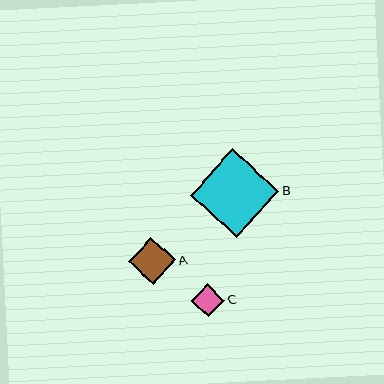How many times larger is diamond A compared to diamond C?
Diamond A is approximately 1.4 times the size of diamond C.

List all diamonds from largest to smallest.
From largest to smallest: B, A, C.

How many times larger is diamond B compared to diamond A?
Diamond B is approximately 1.9 times the size of diamond A.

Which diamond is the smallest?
Diamond C is the smallest with a size of approximately 33 pixels.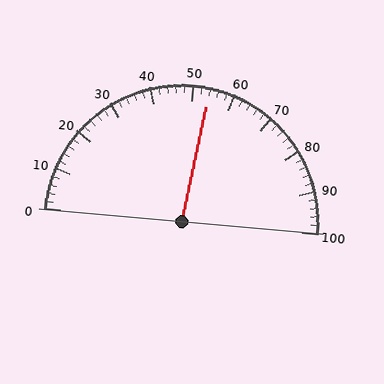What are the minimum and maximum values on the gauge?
The gauge ranges from 0 to 100.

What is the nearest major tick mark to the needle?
The nearest major tick mark is 50.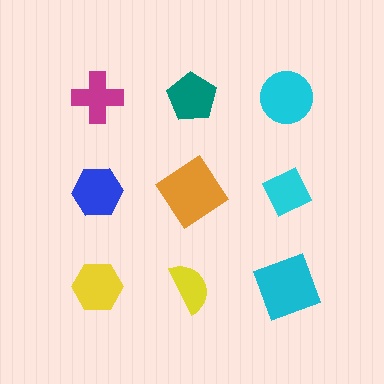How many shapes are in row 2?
3 shapes.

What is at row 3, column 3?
A cyan square.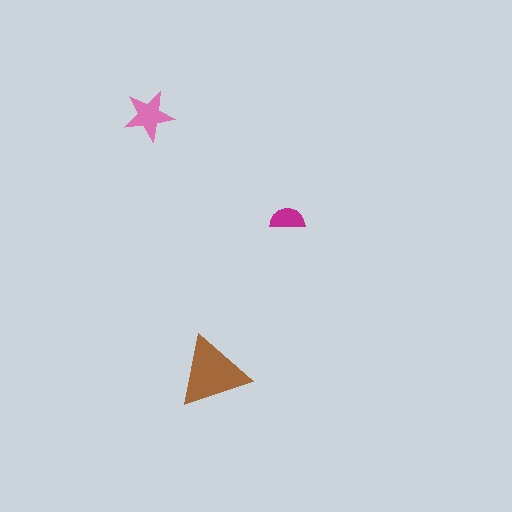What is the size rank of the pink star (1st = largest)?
2nd.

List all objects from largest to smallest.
The brown triangle, the pink star, the magenta semicircle.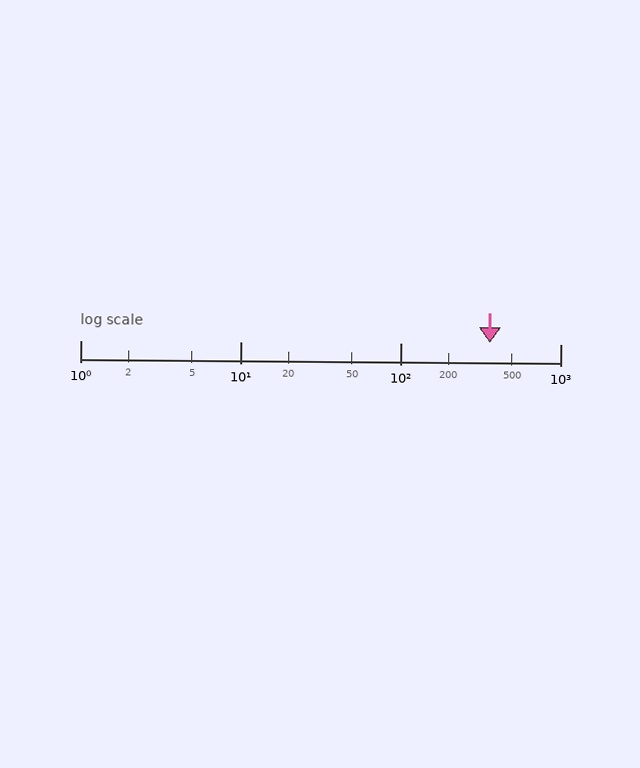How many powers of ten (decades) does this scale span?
The scale spans 3 decades, from 1 to 1000.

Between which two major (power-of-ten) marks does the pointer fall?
The pointer is between 100 and 1000.